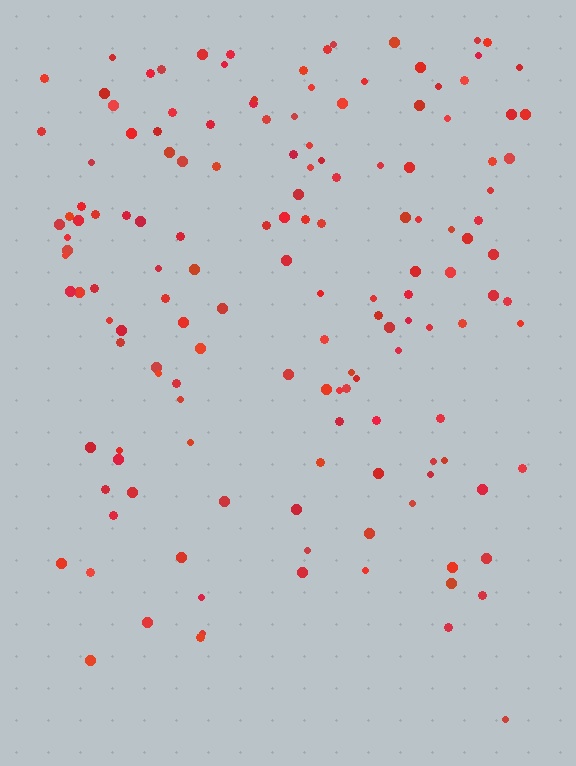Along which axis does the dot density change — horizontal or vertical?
Vertical.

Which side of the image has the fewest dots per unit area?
The bottom.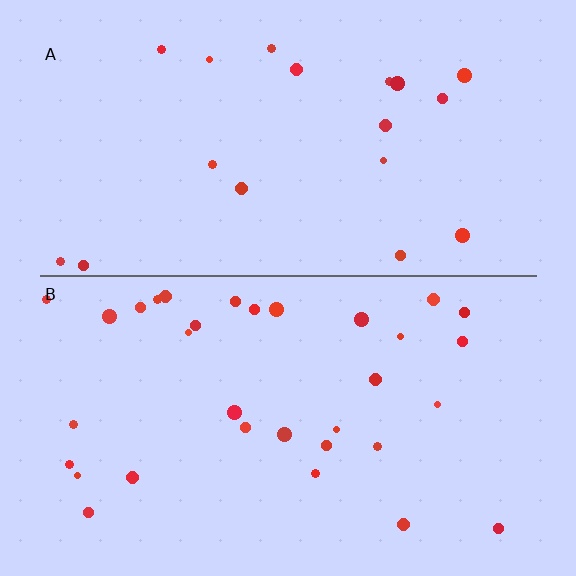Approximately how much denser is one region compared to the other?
Approximately 1.7× — region B over region A.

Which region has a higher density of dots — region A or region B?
B (the bottom).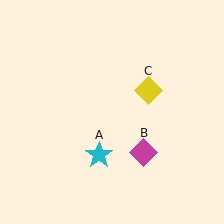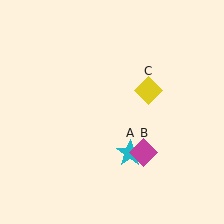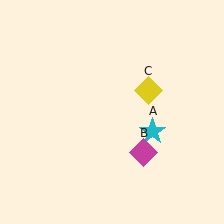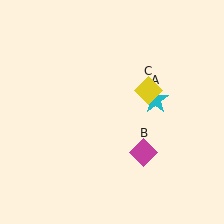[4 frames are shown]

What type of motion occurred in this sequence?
The cyan star (object A) rotated counterclockwise around the center of the scene.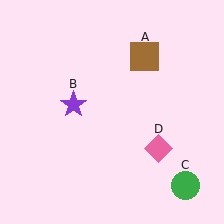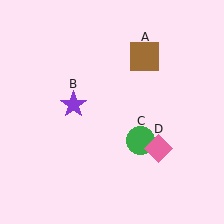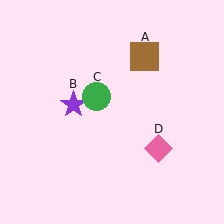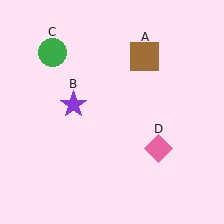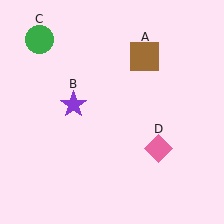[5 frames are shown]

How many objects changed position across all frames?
1 object changed position: green circle (object C).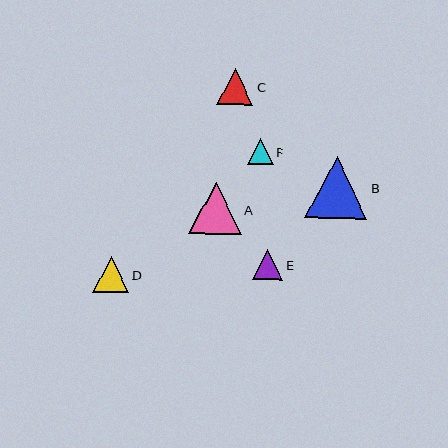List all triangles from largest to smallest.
From largest to smallest: B, A, D, C, E, F.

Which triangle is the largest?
Triangle B is the largest with a size of approximately 62 pixels.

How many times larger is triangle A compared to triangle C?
Triangle A is approximately 1.5 times the size of triangle C.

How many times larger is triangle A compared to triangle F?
Triangle A is approximately 2.1 times the size of triangle F.